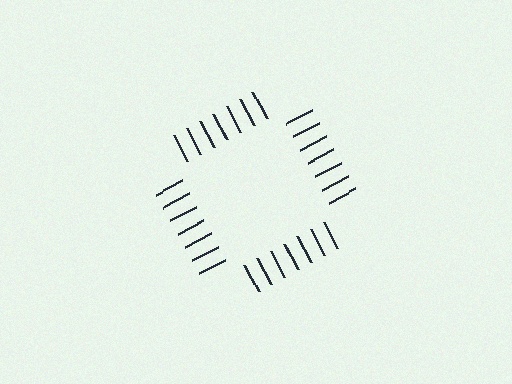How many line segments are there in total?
28 — 7 along each of the 4 edges.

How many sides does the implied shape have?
4 sides — the line-ends trace a square.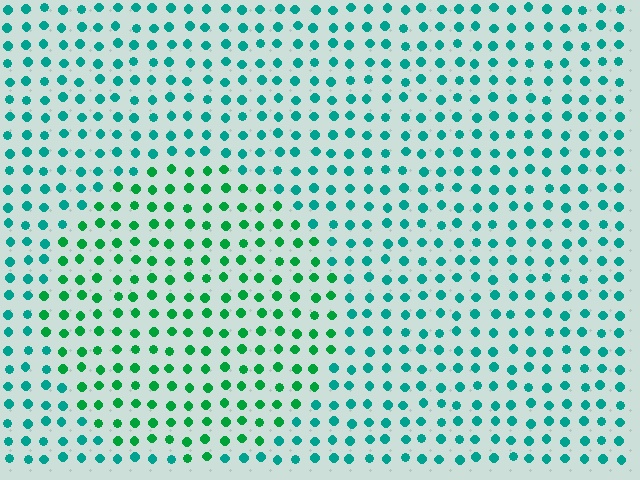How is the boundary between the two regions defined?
The boundary is defined purely by a slight shift in hue (about 32 degrees). Spacing, size, and orientation are identical on both sides.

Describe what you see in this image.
The image is filled with small teal elements in a uniform arrangement. A circle-shaped region is visible where the elements are tinted to a slightly different hue, forming a subtle color boundary.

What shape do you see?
I see a circle.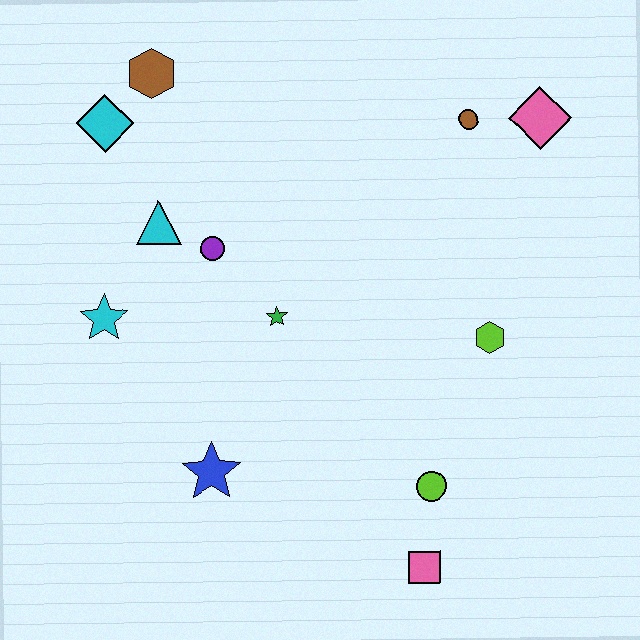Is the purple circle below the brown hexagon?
Yes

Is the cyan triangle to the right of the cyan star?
Yes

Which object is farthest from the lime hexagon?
The cyan diamond is farthest from the lime hexagon.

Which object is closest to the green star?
The purple circle is closest to the green star.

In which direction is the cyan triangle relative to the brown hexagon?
The cyan triangle is below the brown hexagon.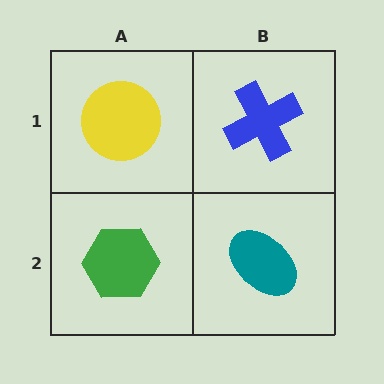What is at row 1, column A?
A yellow circle.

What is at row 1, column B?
A blue cross.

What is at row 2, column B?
A teal ellipse.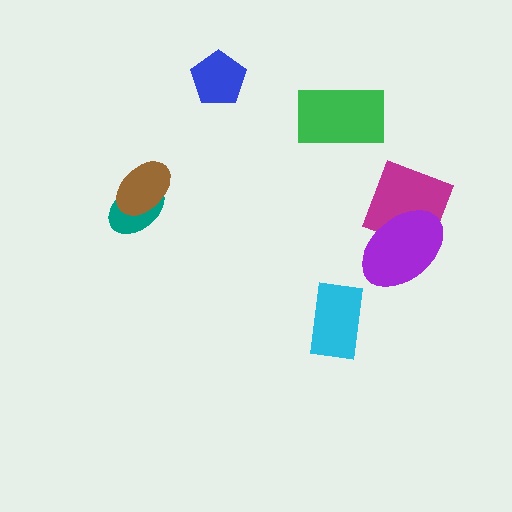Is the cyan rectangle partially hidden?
No, no other shape covers it.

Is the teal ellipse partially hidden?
Yes, it is partially covered by another shape.